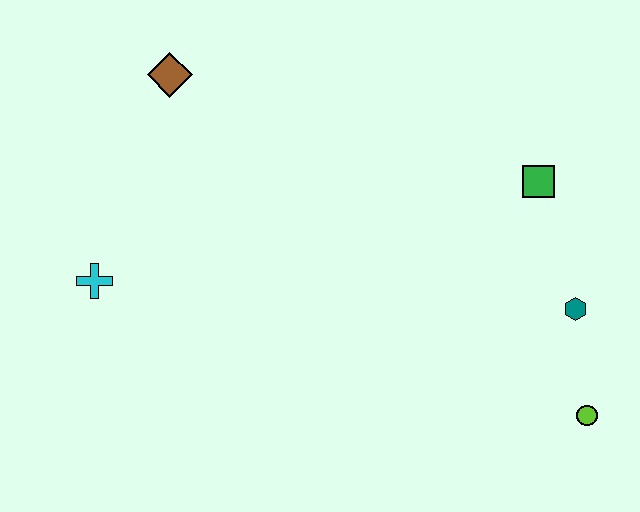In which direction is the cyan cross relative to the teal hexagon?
The cyan cross is to the left of the teal hexagon.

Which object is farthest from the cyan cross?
The lime circle is farthest from the cyan cross.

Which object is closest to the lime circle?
The teal hexagon is closest to the lime circle.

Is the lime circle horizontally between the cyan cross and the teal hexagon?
No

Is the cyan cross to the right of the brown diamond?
No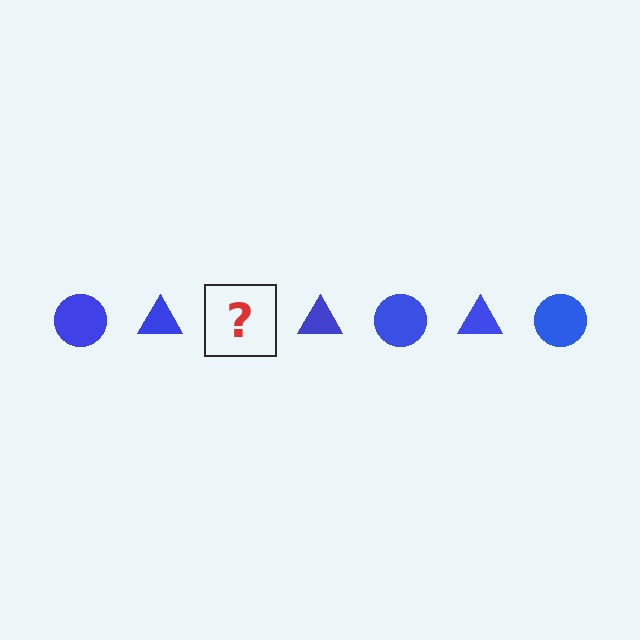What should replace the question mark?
The question mark should be replaced with a blue circle.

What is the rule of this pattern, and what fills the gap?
The rule is that the pattern cycles through circle, triangle shapes in blue. The gap should be filled with a blue circle.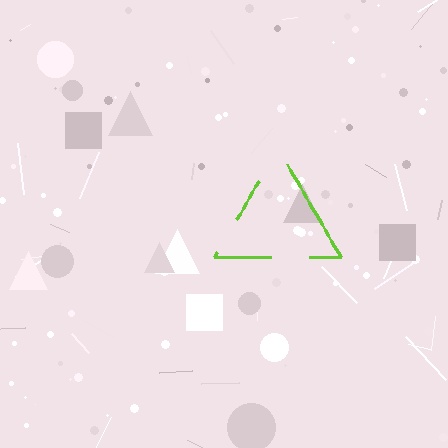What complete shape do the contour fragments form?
The contour fragments form a triangle.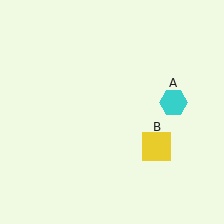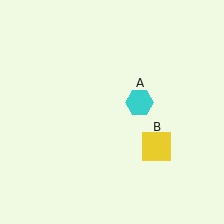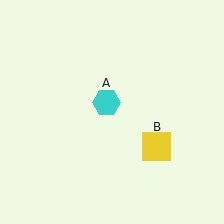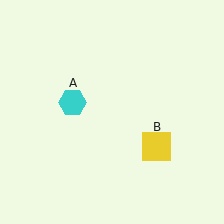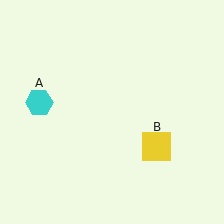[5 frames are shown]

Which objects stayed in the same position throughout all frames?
Yellow square (object B) remained stationary.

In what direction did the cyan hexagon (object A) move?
The cyan hexagon (object A) moved left.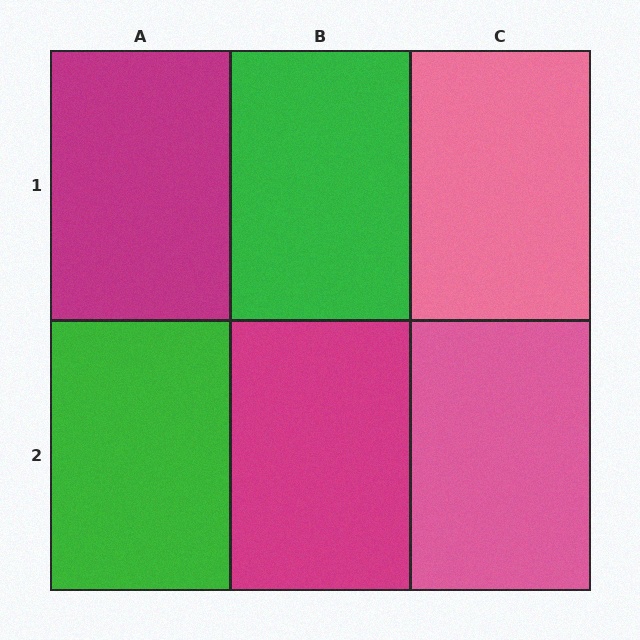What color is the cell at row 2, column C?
Pink.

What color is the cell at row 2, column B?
Magenta.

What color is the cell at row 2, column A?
Green.